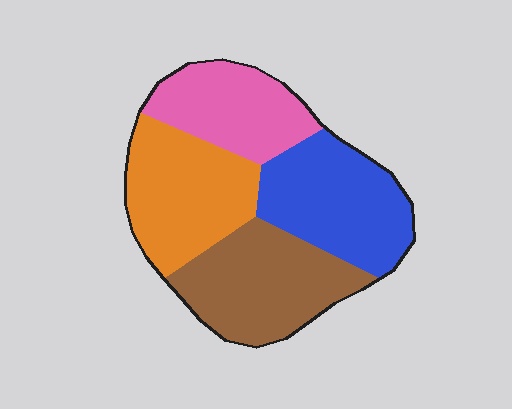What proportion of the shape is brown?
Brown covers about 25% of the shape.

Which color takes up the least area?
Pink, at roughly 20%.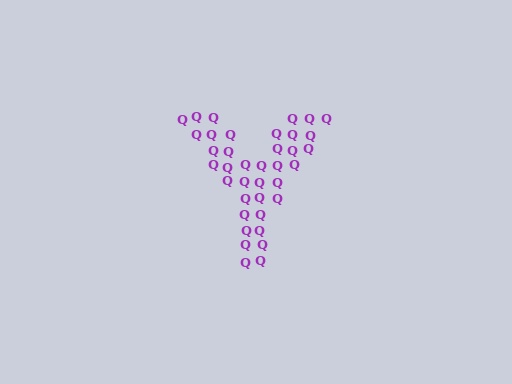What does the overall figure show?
The overall figure shows the letter Y.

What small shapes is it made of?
It is made of small letter Q's.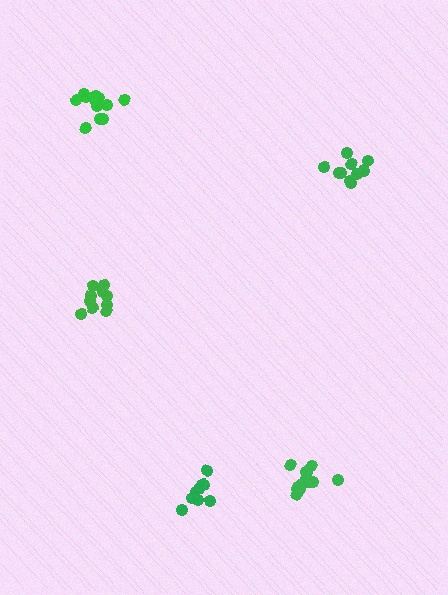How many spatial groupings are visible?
There are 5 spatial groupings.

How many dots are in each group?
Group 1: 13 dots, Group 2: 9 dots, Group 3: 10 dots, Group 4: 10 dots, Group 5: 14 dots (56 total).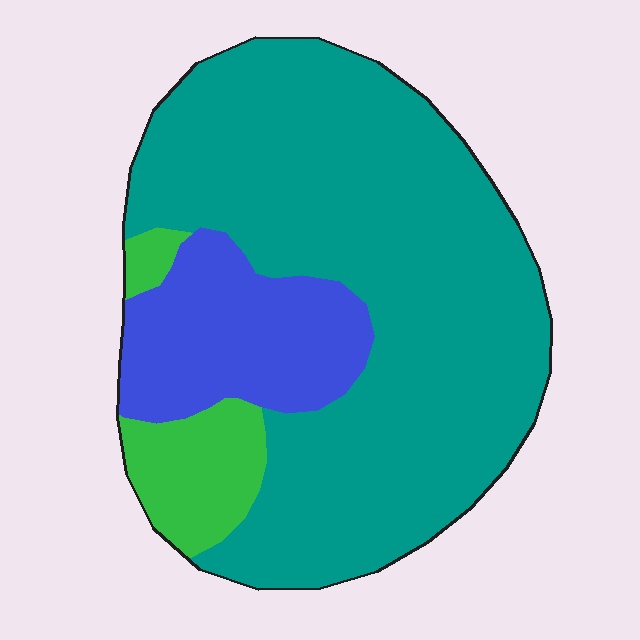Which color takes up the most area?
Teal, at roughly 70%.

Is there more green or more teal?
Teal.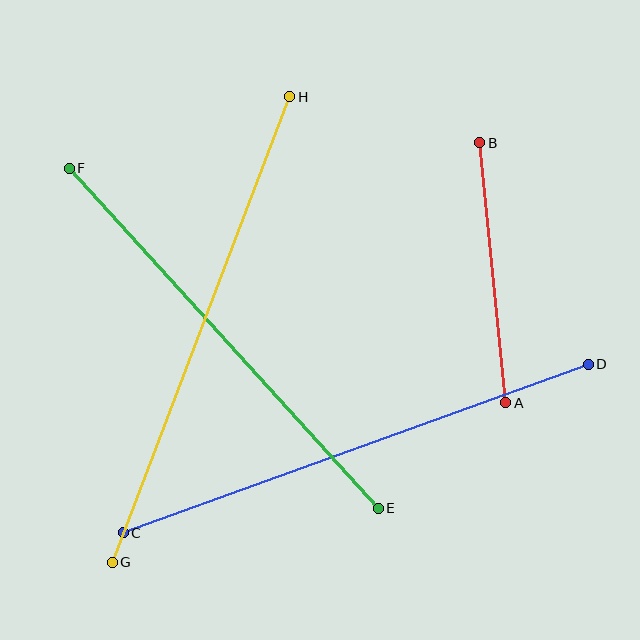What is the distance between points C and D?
The distance is approximately 495 pixels.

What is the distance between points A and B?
The distance is approximately 261 pixels.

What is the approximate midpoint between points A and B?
The midpoint is at approximately (493, 273) pixels.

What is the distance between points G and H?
The distance is approximately 499 pixels.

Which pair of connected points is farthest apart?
Points G and H are farthest apart.